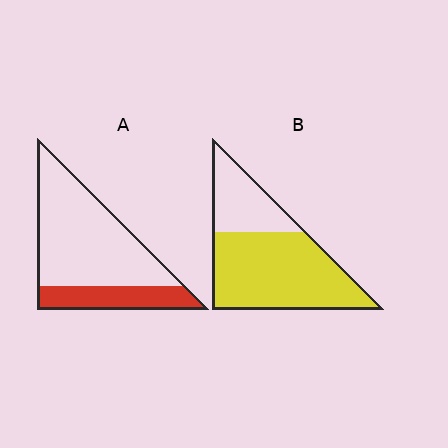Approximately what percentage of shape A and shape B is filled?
A is approximately 25% and B is approximately 70%.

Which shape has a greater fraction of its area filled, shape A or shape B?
Shape B.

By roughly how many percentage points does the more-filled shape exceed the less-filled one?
By roughly 45 percentage points (B over A).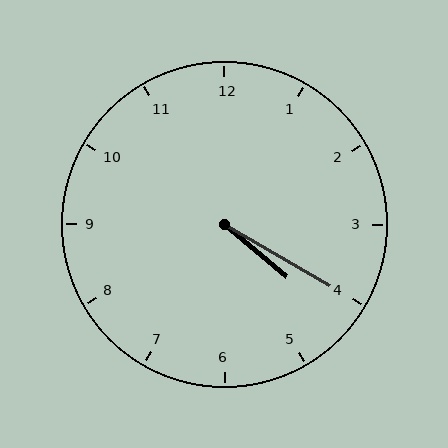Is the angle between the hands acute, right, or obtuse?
It is acute.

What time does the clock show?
4:20.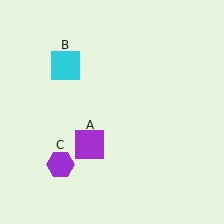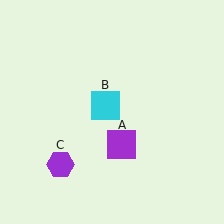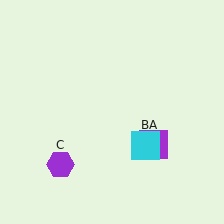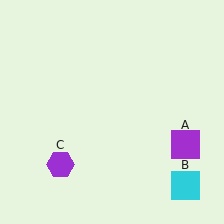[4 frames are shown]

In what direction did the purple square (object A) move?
The purple square (object A) moved right.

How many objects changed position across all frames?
2 objects changed position: purple square (object A), cyan square (object B).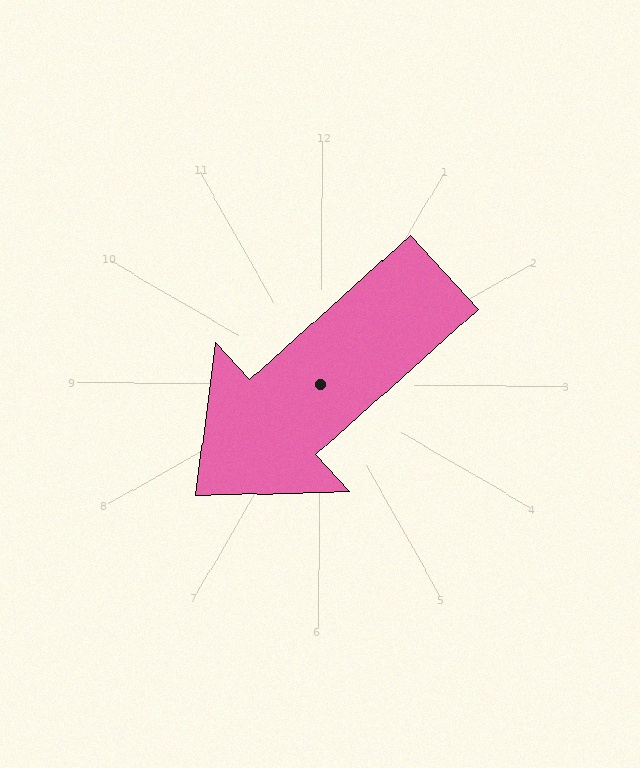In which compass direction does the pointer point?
Southwest.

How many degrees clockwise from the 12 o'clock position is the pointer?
Approximately 228 degrees.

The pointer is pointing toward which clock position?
Roughly 8 o'clock.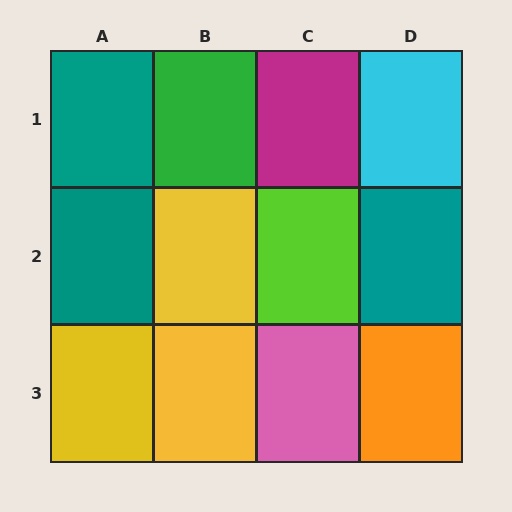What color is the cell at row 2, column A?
Teal.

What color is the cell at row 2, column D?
Teal.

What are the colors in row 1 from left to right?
Teal, green, magenta, cyan.